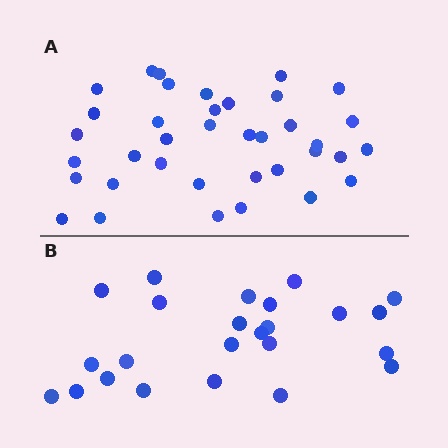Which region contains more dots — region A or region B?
Region A (the top region) has more dots.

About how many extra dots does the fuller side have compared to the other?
Region A has approximately 15 more dots than region B.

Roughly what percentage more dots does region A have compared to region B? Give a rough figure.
About 55% more.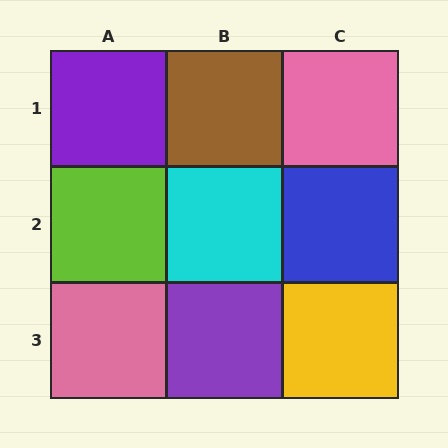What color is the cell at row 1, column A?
Purple.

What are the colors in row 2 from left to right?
Lime, cyan, blue.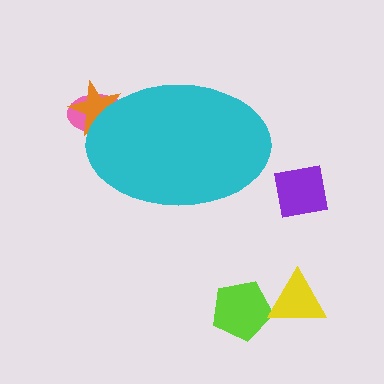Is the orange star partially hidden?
Yes, the orange star is partially hidden behind the cyan ellipse.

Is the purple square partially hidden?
No, the purple square is fully visible.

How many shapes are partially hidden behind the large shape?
2 shapes are partially hidden.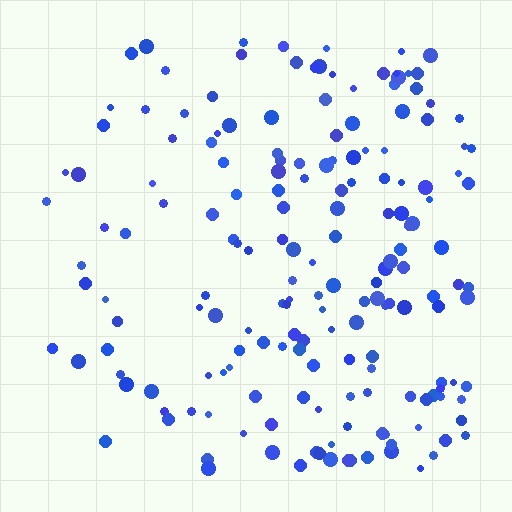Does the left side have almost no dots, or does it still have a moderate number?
Still a moderate number, just noticeably fewer than the right.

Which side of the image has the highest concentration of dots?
The right.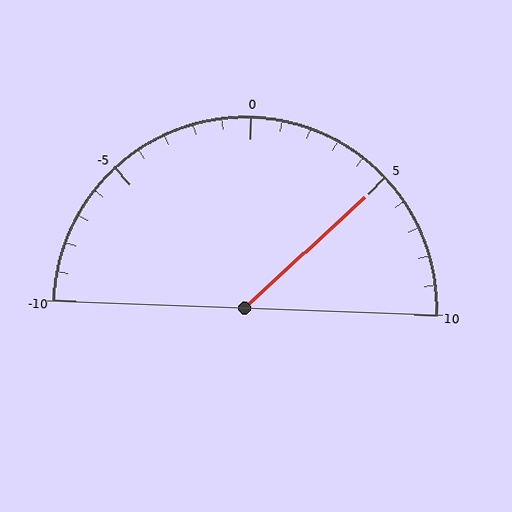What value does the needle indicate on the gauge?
The needle indicates approximately 5.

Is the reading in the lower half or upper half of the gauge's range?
The reading is in the upper half of the range (-10 to 10).